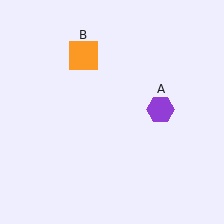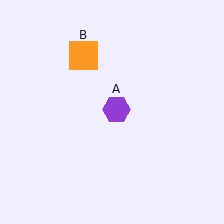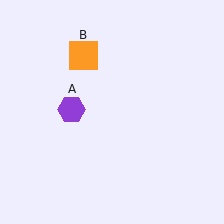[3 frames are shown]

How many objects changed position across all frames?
1 object changed position: purple hexagon (object A).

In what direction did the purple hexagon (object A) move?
The purple hexagon (object A) moved left.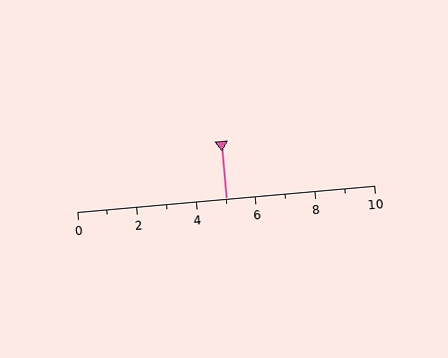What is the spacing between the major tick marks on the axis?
The major ticks are spaced 2 apart.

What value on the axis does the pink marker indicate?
The marker indicates approximately 5.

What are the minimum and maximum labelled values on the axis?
The axis runs from 0 to 10.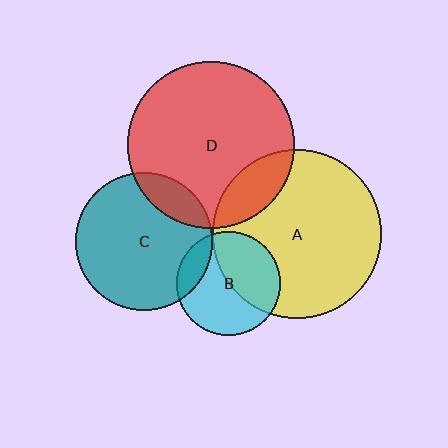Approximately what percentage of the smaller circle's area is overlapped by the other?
Approximately 5%.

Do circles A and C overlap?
Yes.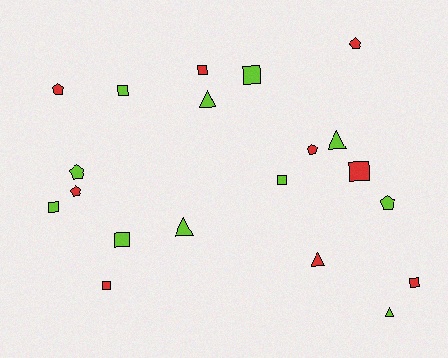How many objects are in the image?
There are 20 objects.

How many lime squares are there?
There are 5 lime squares.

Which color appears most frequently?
Lime, with 11 objects.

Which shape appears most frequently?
Square, with 9 objects.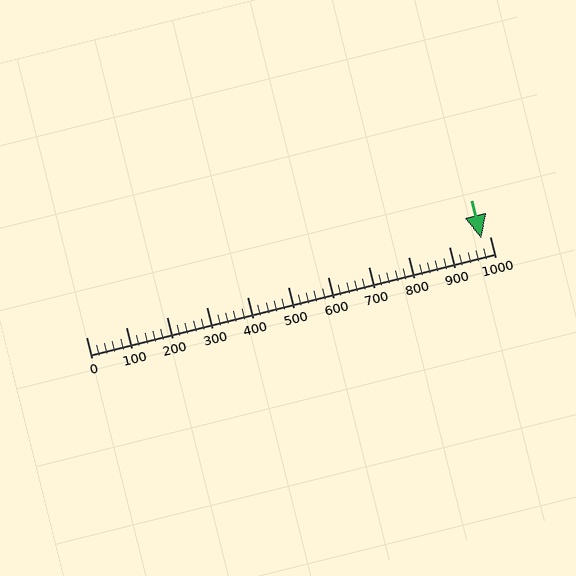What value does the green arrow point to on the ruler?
The green arrow points to approximately 980.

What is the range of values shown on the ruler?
The ruler shows values from 0 to 1000.